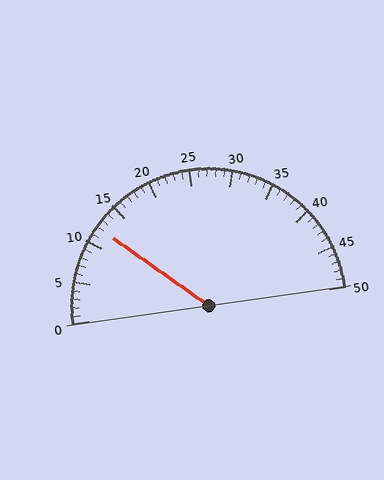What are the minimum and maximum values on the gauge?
The gauge ranges from 0 to 50.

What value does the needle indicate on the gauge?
The needle indicates approximately 12.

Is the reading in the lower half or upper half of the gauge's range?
The reading is in the lower half of the range (0 to 50).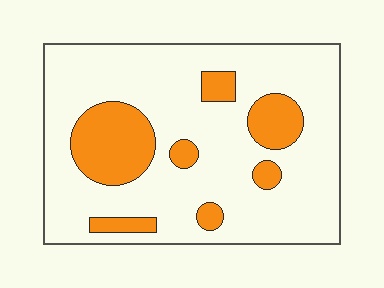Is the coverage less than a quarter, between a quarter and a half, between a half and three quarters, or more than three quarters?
Less than a quarter.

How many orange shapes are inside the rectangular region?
7.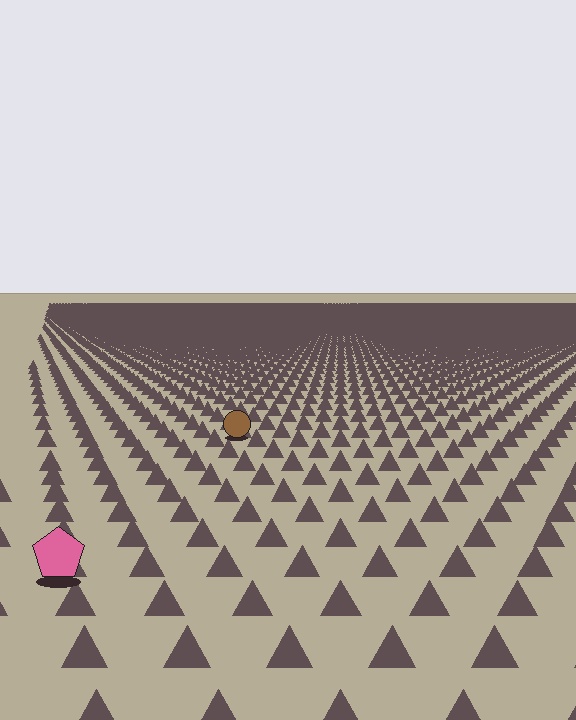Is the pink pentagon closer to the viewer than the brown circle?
Yes. The pink pentagon is closer — you can tell from the texture gradient: the ground texture is coarser near it.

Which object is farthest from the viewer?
The brown circle is farthest from the viewer. It appears smaller and the ground texture around it is denser.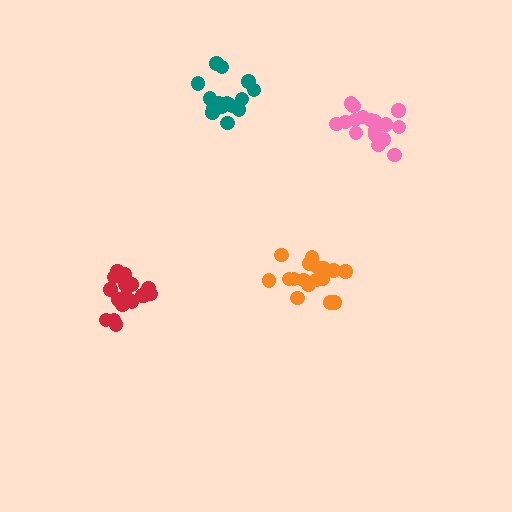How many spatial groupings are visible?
There are 4 spatial groupings.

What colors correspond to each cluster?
The clusters are colored: teal, red, pink, orange.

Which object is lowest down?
The red cluster is bottommost.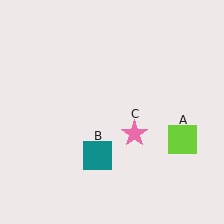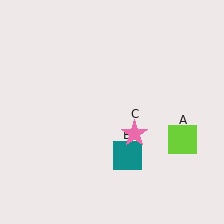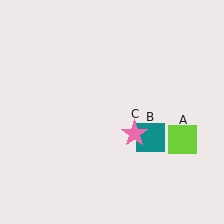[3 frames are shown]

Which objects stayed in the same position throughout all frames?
Lime square (object A) and pink star (object C) remained stationary.